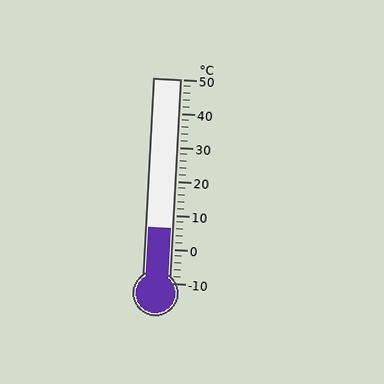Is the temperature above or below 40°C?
The temperature is below 40°C.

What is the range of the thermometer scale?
The thermometer scale ranges from -10°C to 50°C.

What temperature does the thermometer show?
The thermometer shows approximately 6°C.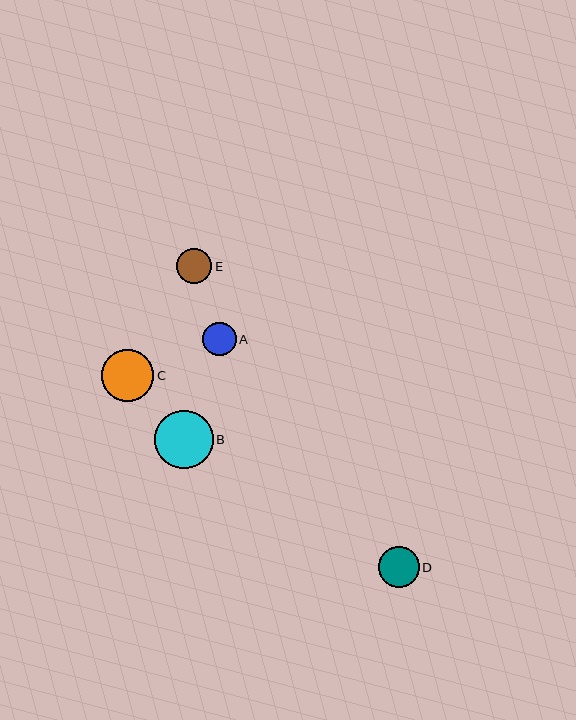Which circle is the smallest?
Circle A is the smallest with a size of approximately 33 pixels.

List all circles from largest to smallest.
From largest to smallest: B, C, D, E, A.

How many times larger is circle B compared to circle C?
Circle B is approximately 1.1 times the size of circle C.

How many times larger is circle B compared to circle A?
Circle B is approximately 1.8 times the size of circle A.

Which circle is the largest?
Circle B is the largest with a size of approximately 59 pixels.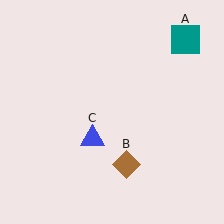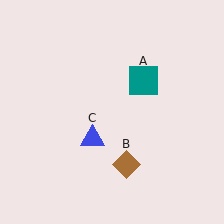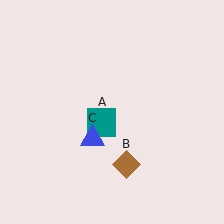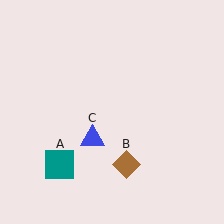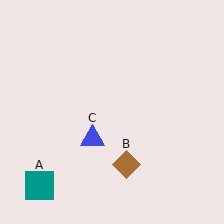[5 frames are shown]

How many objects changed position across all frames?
1 object changed position: teal square (object A).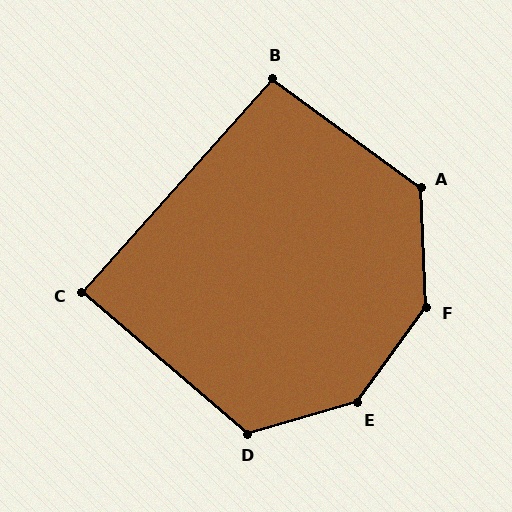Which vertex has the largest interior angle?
E, at approximately 142 degrees.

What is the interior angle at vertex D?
Approximately 124 degrees (obtuse).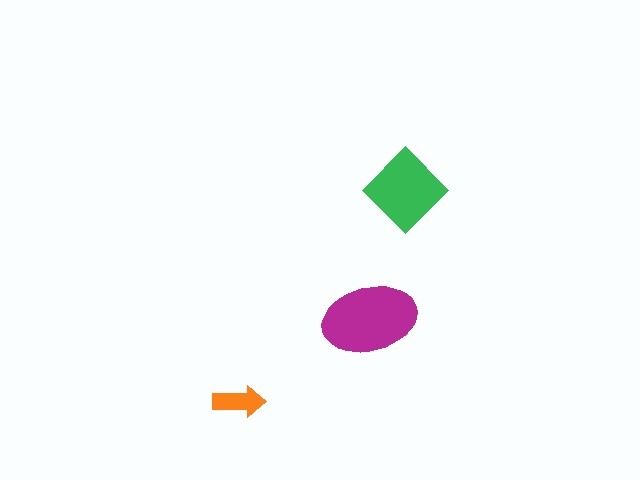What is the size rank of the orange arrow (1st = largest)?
3rd.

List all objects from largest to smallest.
The magenta ellipse, the green diamond, the orange arrow.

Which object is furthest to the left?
The orange arrow is leftmost.